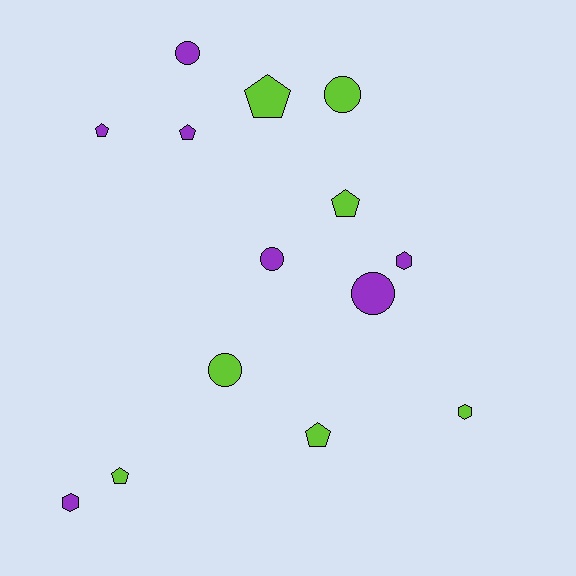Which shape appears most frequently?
Pentagon, with 6 objects.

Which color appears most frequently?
Lime, with 7 objects.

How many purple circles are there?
There are 3 purple circles.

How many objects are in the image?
There are 14 objects.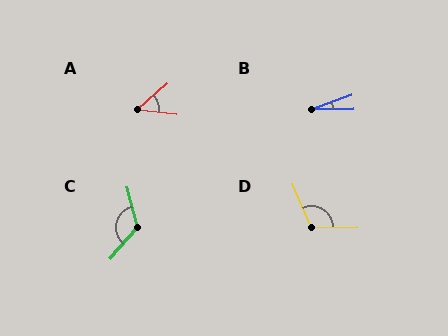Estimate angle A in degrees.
Approximately 48 degrees.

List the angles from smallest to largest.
B (20°), A (48°), D (112°), C (125°).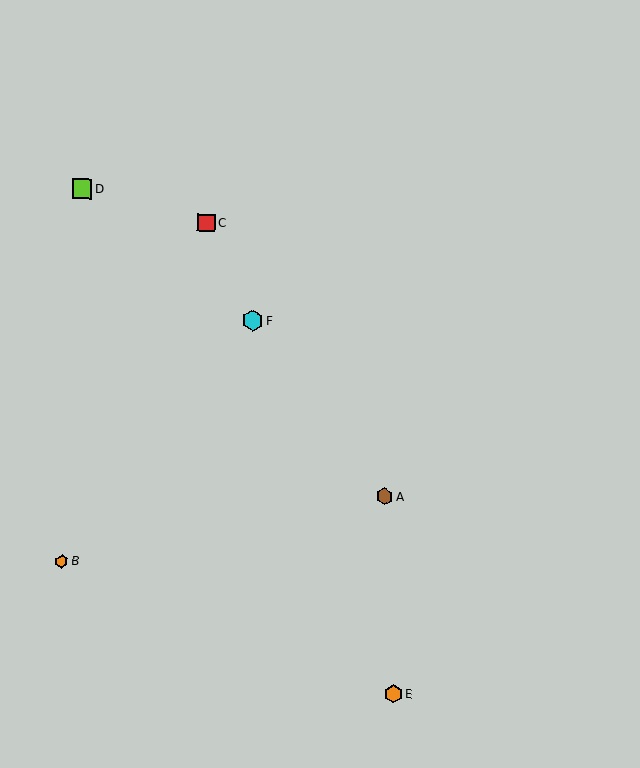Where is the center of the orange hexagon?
The center of the orange hexagon is at (61, 561).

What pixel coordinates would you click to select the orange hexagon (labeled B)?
Click at (61, 561) to select the orange hexagon B.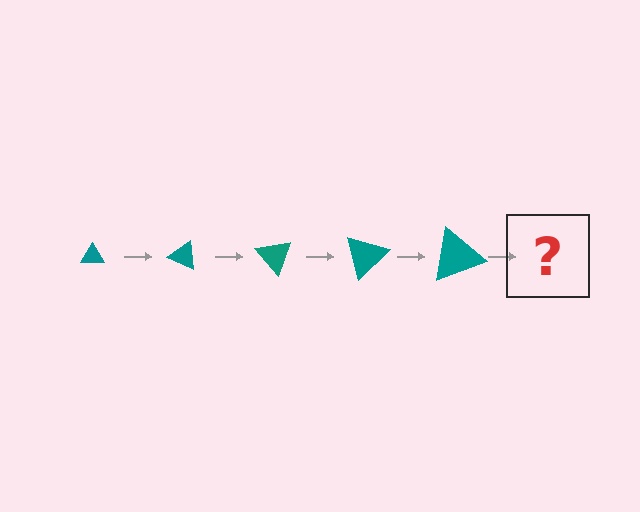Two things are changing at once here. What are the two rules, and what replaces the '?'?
The two rules are that the triangle grows larger each step and it rotates 25 degrees each step. The '?' should be a triangle, larger than the previous one and rotated 125 degrees from the start.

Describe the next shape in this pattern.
It should be a triangle, larger than the previous one and rotated 125 degrees from the start.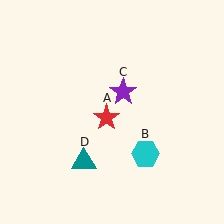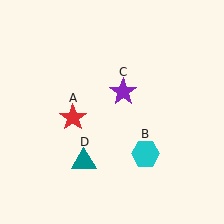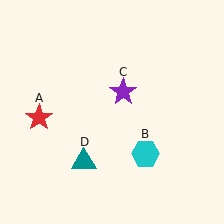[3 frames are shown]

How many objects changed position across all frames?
1 object changed position: red star (object A).